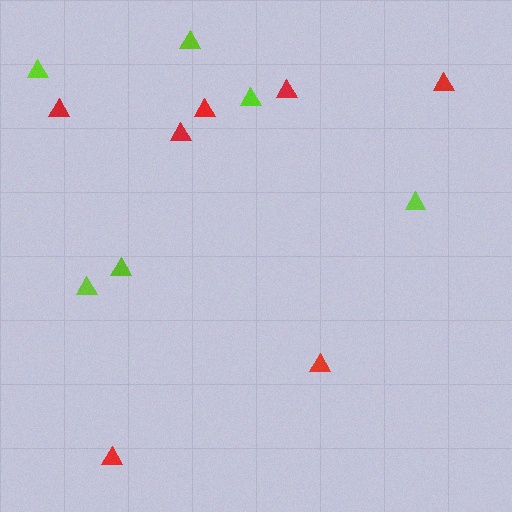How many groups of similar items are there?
There are 2 groups: one group of lime triangles (6) and one group of red triangles (7).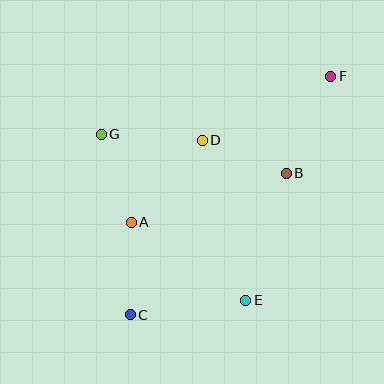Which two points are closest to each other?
Points B and D are closest to each other.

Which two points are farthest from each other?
Points C and F are farthest from each other.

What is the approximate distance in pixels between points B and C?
The distance between B and C is approximately 211 pixels.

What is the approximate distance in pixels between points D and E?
The distance between D and E is approximately 166 pixels.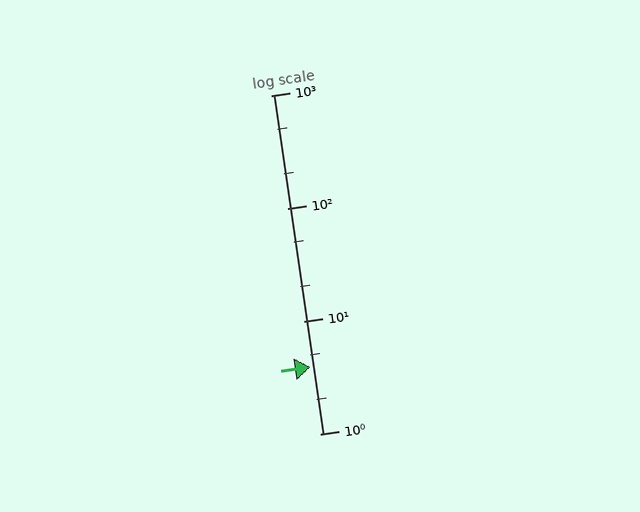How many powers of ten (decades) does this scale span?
The scale spans 3 decades, from 1 to 1000.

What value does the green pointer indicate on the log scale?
The pointer indicates approximately 3.9.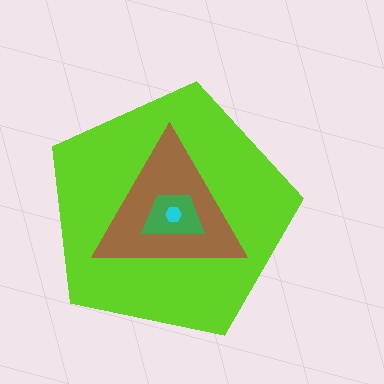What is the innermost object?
The cyan hexagon.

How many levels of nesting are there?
4.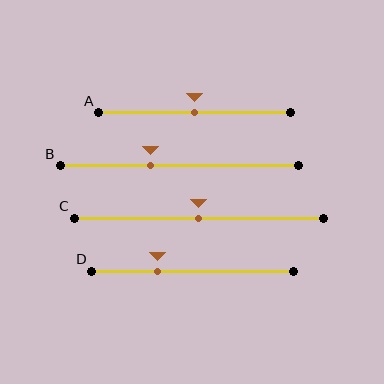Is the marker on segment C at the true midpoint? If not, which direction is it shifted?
Yes, the marker on segment C is at the true midpoint.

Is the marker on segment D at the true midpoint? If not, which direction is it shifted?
No, the marker on segment D is shifted to the left by about 17% of the segment length.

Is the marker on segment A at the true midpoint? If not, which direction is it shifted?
Yes, the marker on segment A is at the true midpoint.